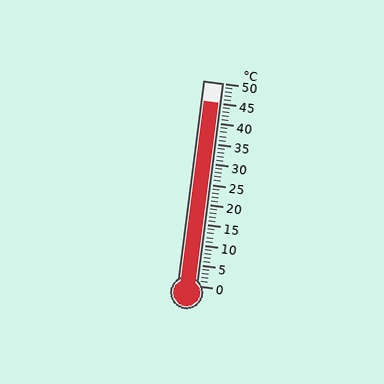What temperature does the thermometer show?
The thermometer shows approximately 45°C.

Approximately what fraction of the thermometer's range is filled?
The thermometer is filled to approximately 90% of its range.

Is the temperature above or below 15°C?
The temperature is above 15°C.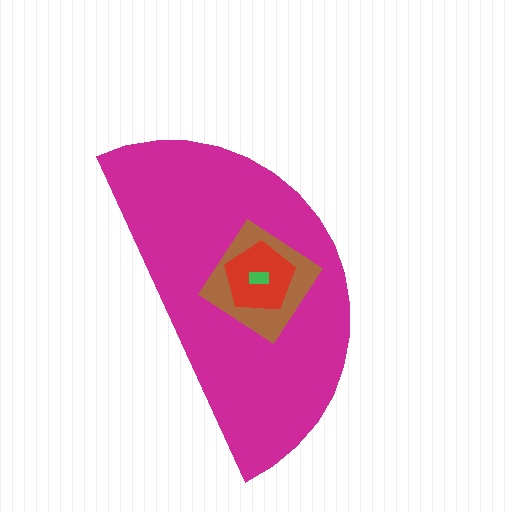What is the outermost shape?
The magenta semicircle.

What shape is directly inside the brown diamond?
The red pentagon.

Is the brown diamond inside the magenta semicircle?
Yes.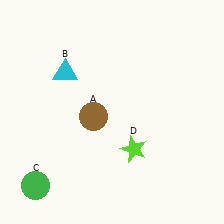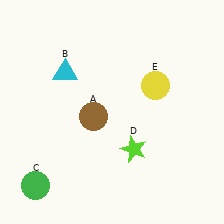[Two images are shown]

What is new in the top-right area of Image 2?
A yellow circle (E) was added in the top-right area of Image 2.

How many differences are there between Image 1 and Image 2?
There is 1 difference between the two images.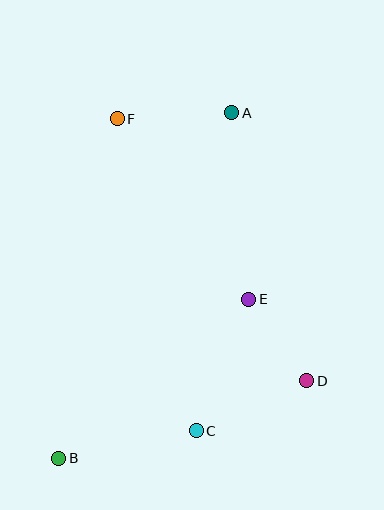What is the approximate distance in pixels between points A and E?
The distance between A and E is approximately 187 pixels.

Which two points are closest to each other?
Points D and E are closest to each other.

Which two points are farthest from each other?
Points A and B are farthest from each other.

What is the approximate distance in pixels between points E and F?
The distance between E and F is approximately 223 pixels.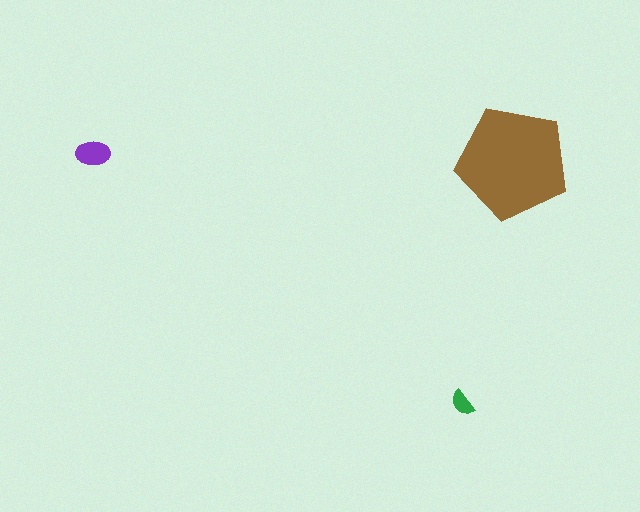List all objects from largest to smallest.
The brown pentagon, the purple ellipse, the green semicircle.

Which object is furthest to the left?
The purple ellipse is leftmost.